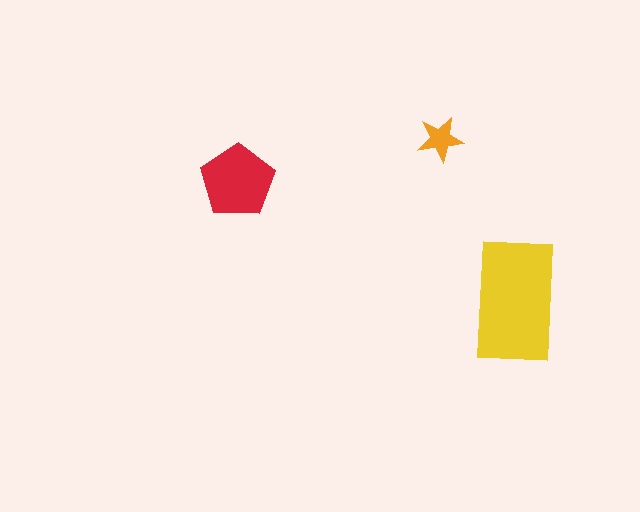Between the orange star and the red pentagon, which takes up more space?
The red pentagon.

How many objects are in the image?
There are 3 objects in the image.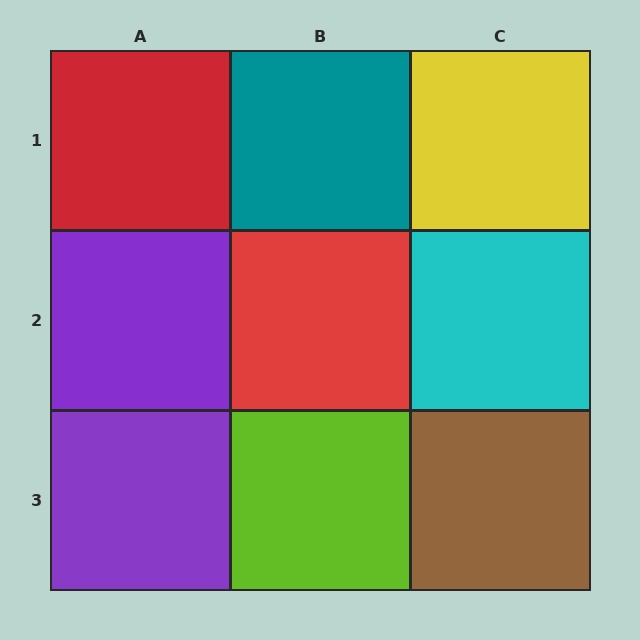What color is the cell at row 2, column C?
Cyan.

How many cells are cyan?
1 cell is cyan.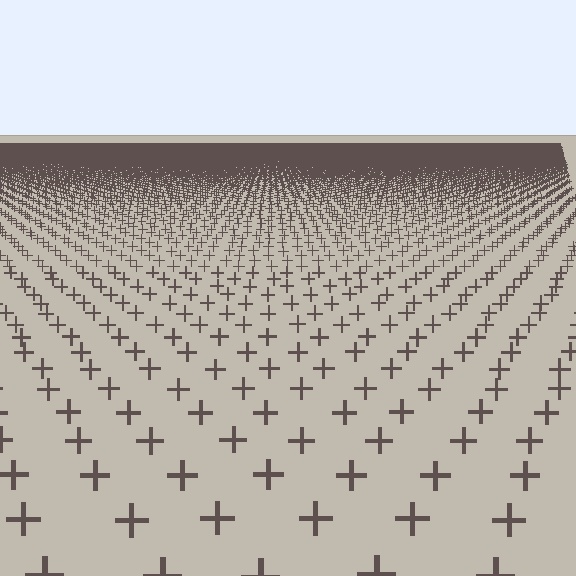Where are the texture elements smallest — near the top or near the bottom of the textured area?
Near the top.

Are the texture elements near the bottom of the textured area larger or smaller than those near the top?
Larger. Near the bottom, elements are closer to the viewer and appear at a bigger on-screen size.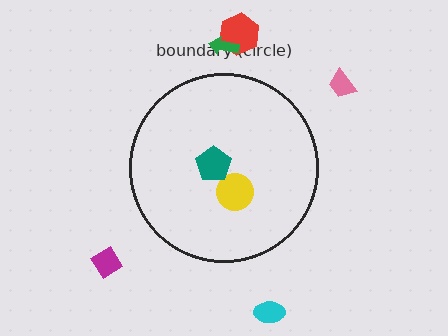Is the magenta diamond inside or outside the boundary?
Outside.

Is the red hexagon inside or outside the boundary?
Outside.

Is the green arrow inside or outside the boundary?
Outside.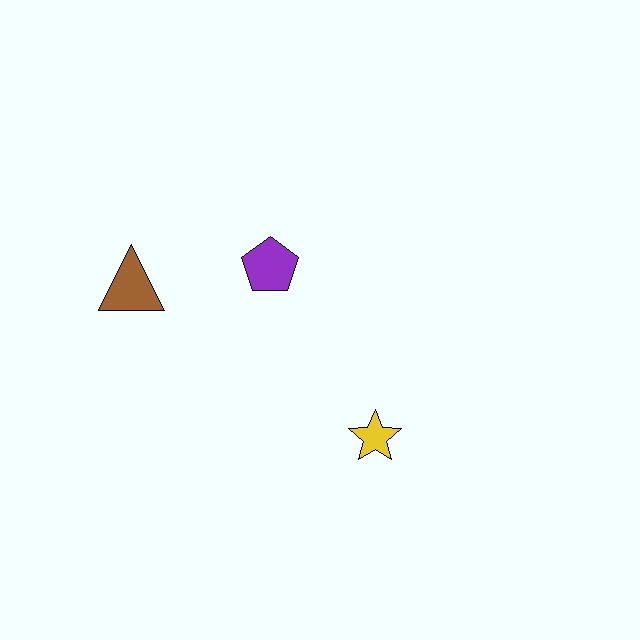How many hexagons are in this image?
There are no hexagons.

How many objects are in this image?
There are 3 objects.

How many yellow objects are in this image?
There is 1 yellow object.